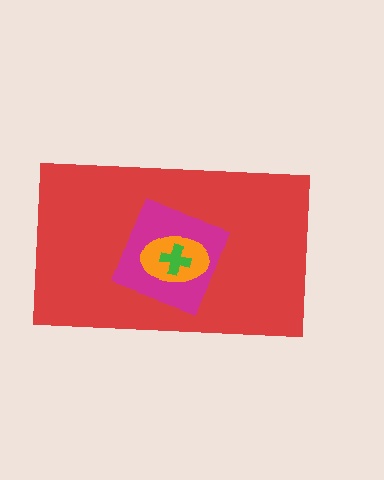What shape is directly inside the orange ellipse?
The green cross.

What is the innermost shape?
The green cross.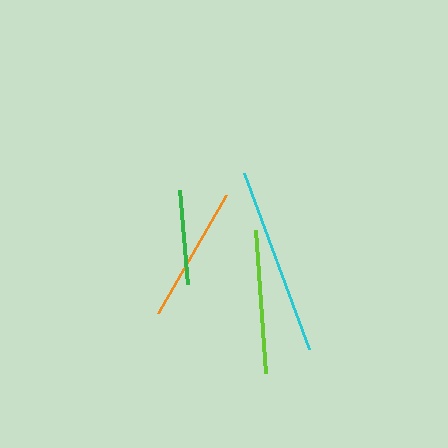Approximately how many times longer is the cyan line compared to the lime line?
The cyan line is approximately 1.3 times the length of the lime line.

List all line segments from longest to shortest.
From longest to shortest: cyan, lime, orange, green.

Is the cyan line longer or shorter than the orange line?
The cyan line is longer than the orange line.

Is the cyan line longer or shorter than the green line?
The cyan line is longer than the green line.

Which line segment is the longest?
The cyan line is the longest at approximately 188 pixels.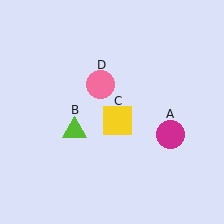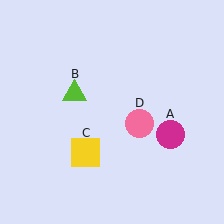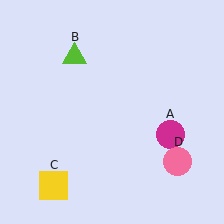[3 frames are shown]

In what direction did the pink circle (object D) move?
The pink circle (object D) moved down and to the right.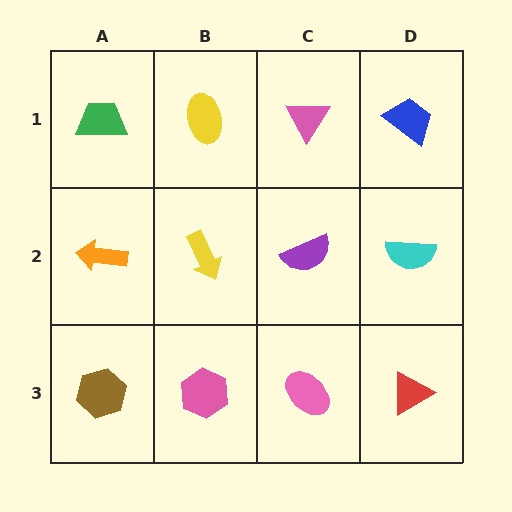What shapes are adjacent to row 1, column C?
A purple semicircle (row 2, column C), a yellow ellipse (row 1, column B), a blue trapezoid (row 1, column D).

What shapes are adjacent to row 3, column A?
An orange arrow (row 2, column A), a pink hexagon (row 3, column B).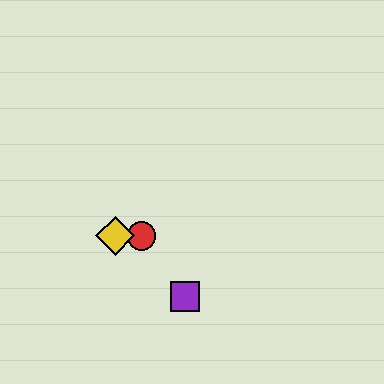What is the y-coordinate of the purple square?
The purple square is at y≈297.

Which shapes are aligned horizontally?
The red circle, the blue diamond, the green circle, the yellow diamond are aligned horizontally.